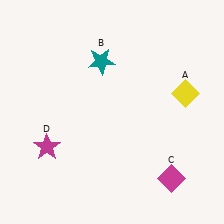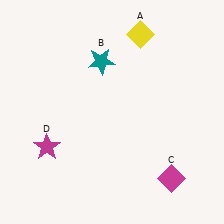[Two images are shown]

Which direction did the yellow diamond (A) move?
The yellow diamond (A) moved up.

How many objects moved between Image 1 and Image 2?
1 object moved between the two images.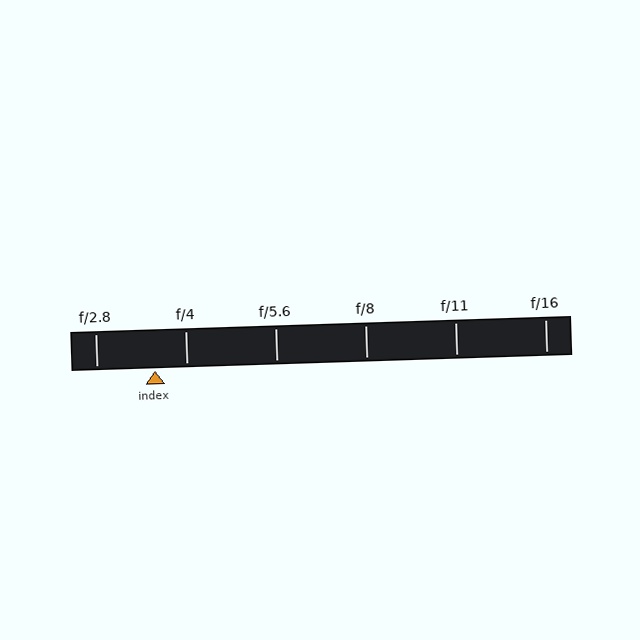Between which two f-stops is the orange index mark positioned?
The index mark is between f/2.8 and f/4.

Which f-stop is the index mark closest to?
The index mark is closest to f/4.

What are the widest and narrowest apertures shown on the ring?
The widest aperture shown is f/2.8 and the narrowest is f/16.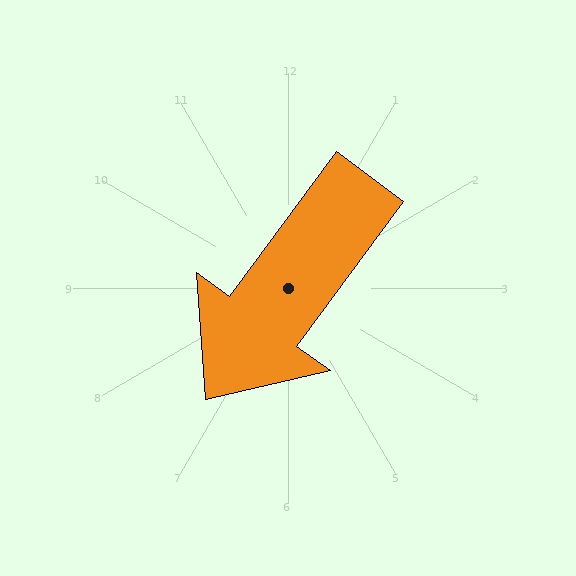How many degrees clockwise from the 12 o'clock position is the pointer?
Approximately 216 degrees.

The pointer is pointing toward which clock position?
Roughly 7 o'clock.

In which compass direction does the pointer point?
Southwest.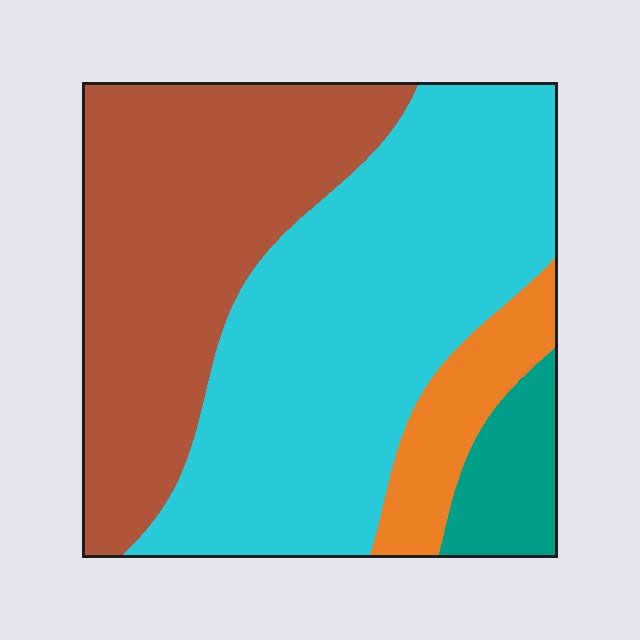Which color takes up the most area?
Cyan, at roughly 45%.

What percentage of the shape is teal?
Teal covers 7% of the shape.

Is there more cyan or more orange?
Cyan.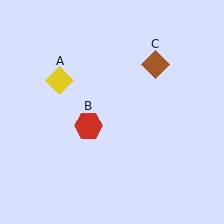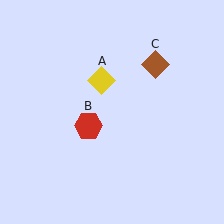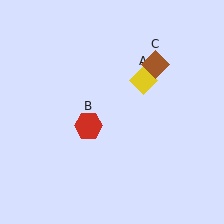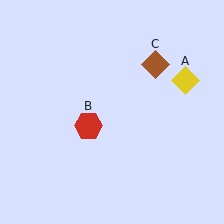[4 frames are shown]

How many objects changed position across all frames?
1 object changed position: yellow diamond (object A).